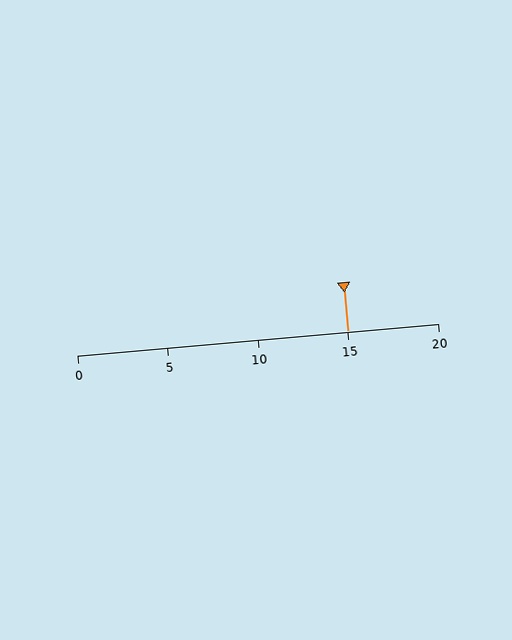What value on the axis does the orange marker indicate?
The marker indicates approximately 15.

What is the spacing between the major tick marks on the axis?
The major ticks are spaced 5 apart.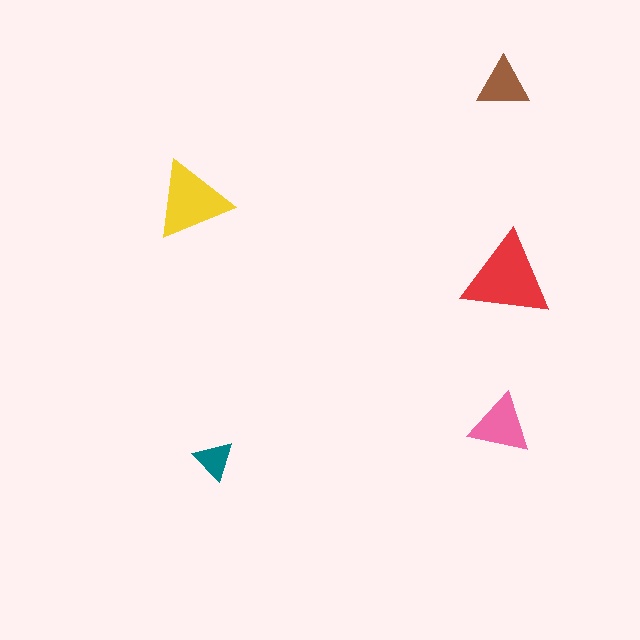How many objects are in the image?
There are 5 objects in the image.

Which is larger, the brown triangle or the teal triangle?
The brown one.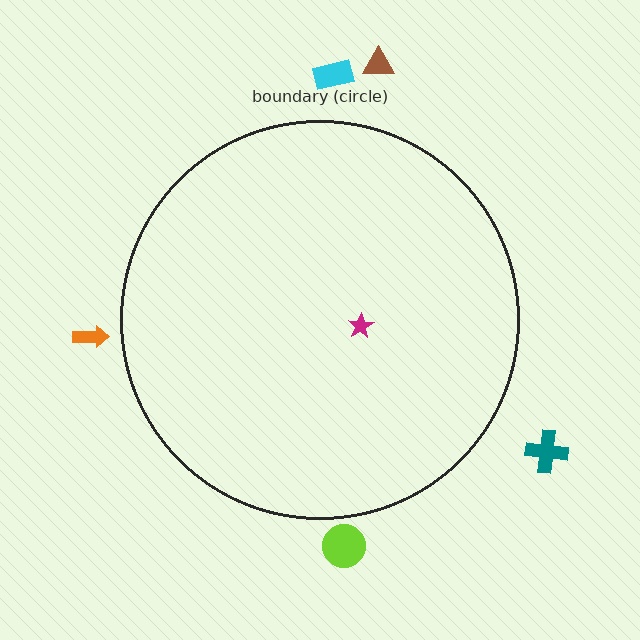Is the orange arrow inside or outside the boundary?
Outside.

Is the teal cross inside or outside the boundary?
Outside.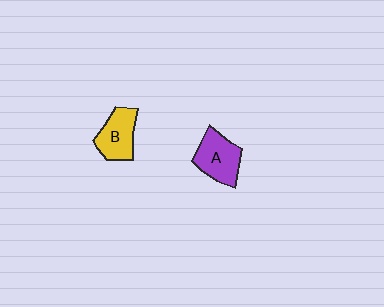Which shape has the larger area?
Shape A (purple).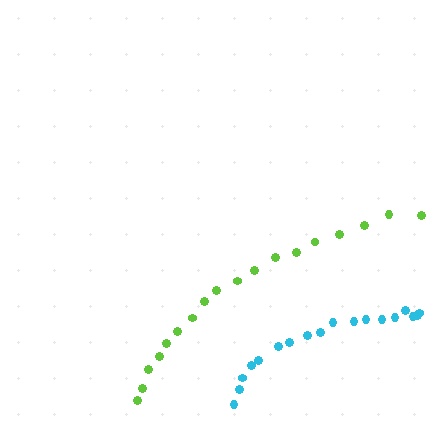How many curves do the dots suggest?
There are 2 distinct paths.